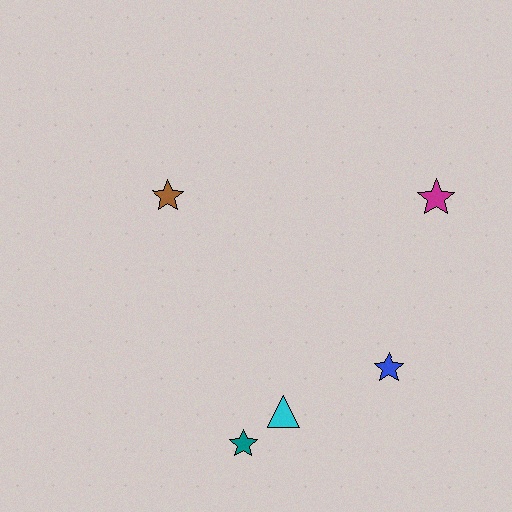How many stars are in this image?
There are 4 stars.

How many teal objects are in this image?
There is 1 teal object.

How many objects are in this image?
There are 5 objects.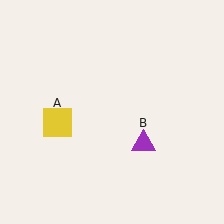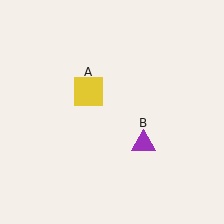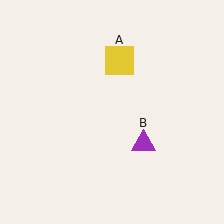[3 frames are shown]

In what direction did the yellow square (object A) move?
The yellow square (object A) moved up and to the right.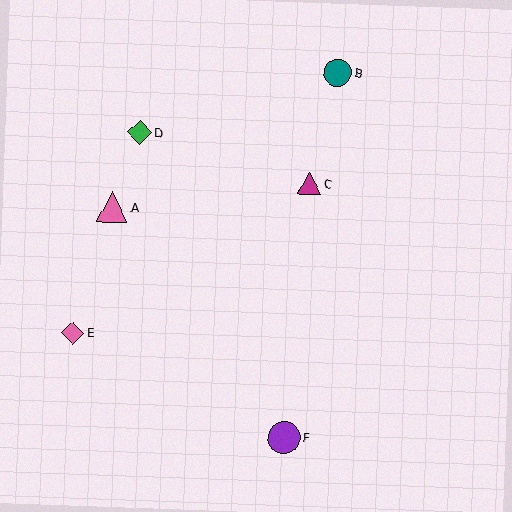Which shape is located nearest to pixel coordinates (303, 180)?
The magenta triangle (labeled C) at (310, 183) is nearest to that location.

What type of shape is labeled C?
Shape C is a magenta triangle.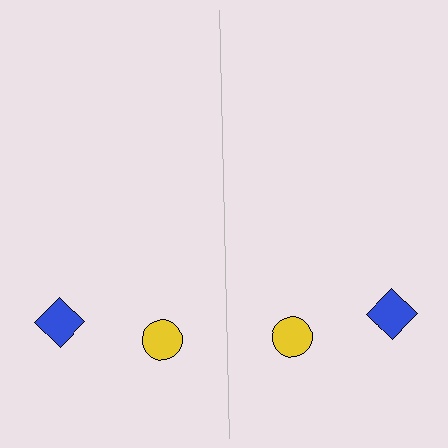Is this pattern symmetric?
Yes, this pattern has bilateral (reflection) symmetry.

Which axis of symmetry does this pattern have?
The pattern has a vertical axis of symmetry running through the center of the image.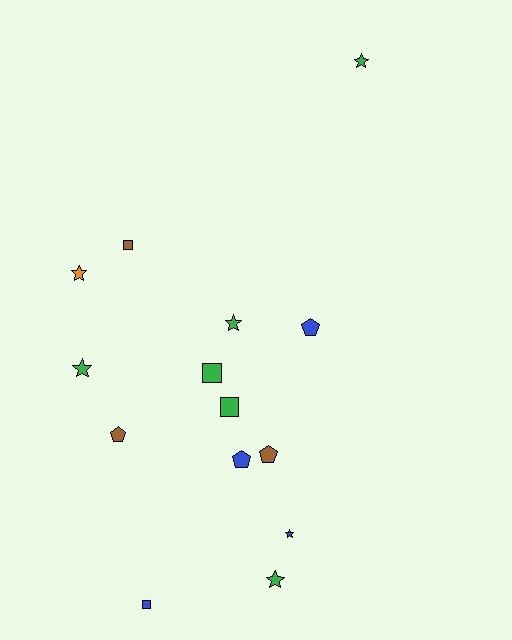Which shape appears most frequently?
Star, with 6 objects.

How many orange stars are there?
There is 1 orange star.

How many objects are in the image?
There are 14 objects.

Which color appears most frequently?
Green, with 6 objects.